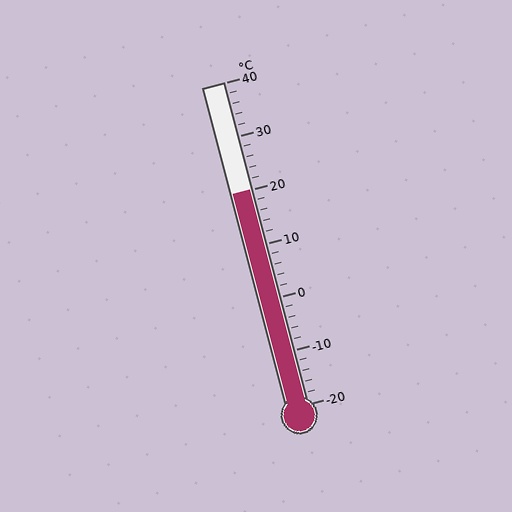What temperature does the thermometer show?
The thermometer shows approximately 20°C.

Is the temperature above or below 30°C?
The temperature is below 30°C.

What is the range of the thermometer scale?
The thermometer scale ranges from -20°C to 40°C.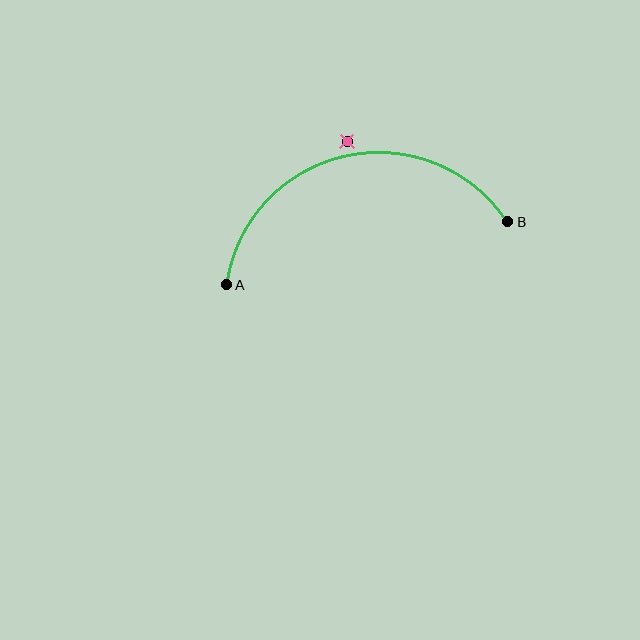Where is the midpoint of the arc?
The arc midpoint is the point on the curve farthest from the straight line joining A and B. It sits above that line.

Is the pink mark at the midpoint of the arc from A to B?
No — the pink mark does not lie on the arc at all. It sits slightly outside the curve.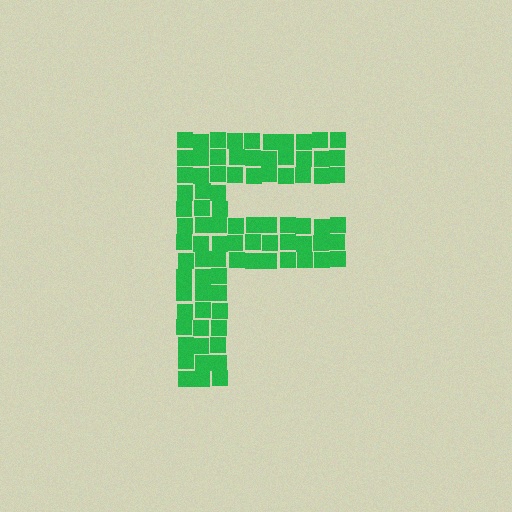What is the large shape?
The large shape is the letter F.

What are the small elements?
The small elements are squares.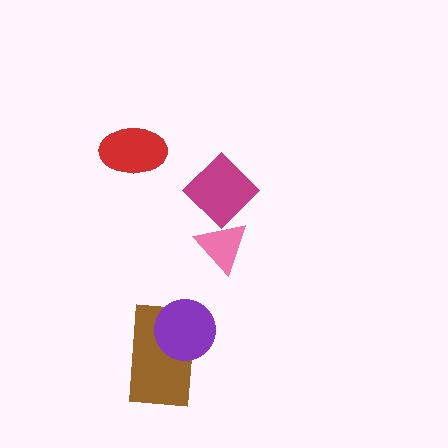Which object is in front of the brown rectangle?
The purple circle is in front of the brown rectangle.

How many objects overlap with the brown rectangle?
1 object overlaps with the brown rectangle.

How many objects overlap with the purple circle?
1 object overlaps with the purple circle.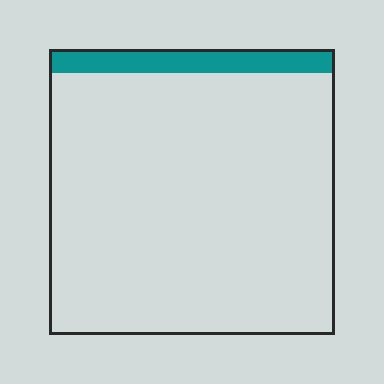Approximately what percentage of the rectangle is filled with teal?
Approximately 10%.